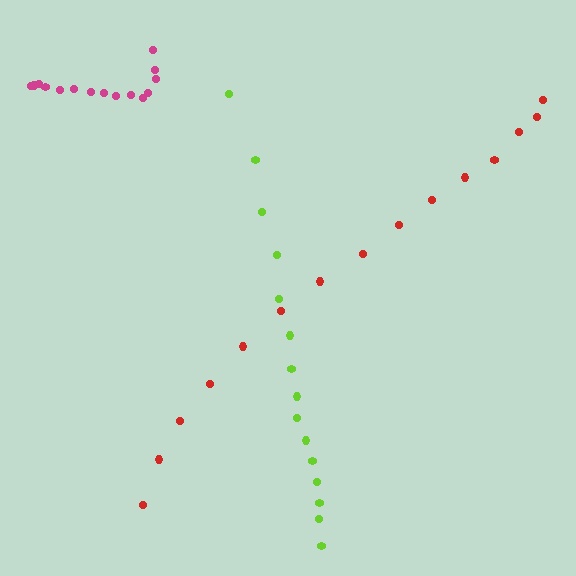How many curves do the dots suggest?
There are 3 distinct paths.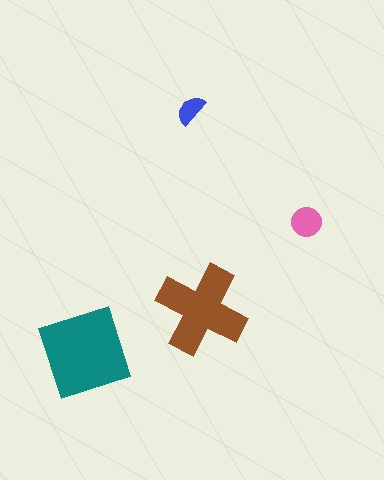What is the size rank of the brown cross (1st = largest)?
2nd.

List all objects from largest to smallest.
The teal diamond, the brown cross, the pink circle, the blue semicircle.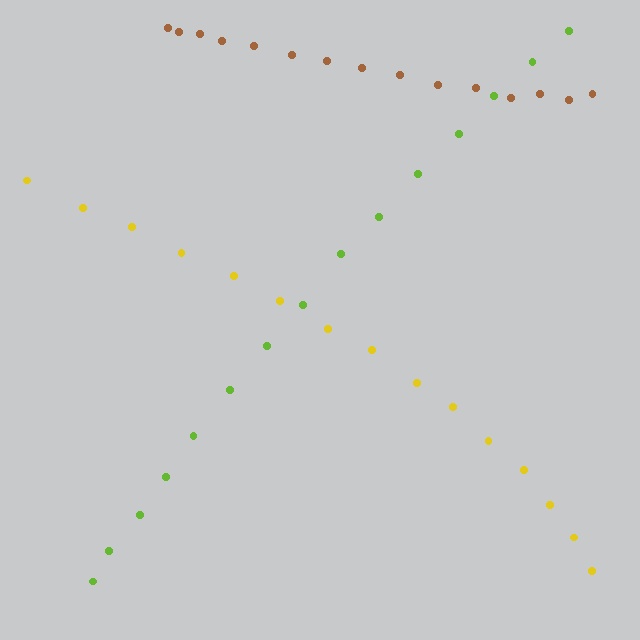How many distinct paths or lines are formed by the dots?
There are 3 distinct paths.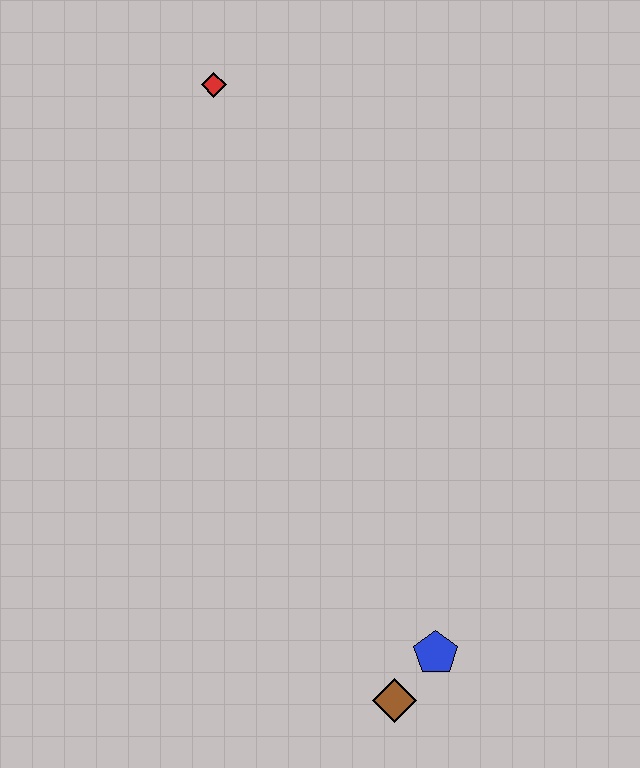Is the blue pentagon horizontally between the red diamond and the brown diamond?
No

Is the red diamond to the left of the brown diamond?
Yes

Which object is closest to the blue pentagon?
The brown diamond is closest to the blue pentagon.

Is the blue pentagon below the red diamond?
Yes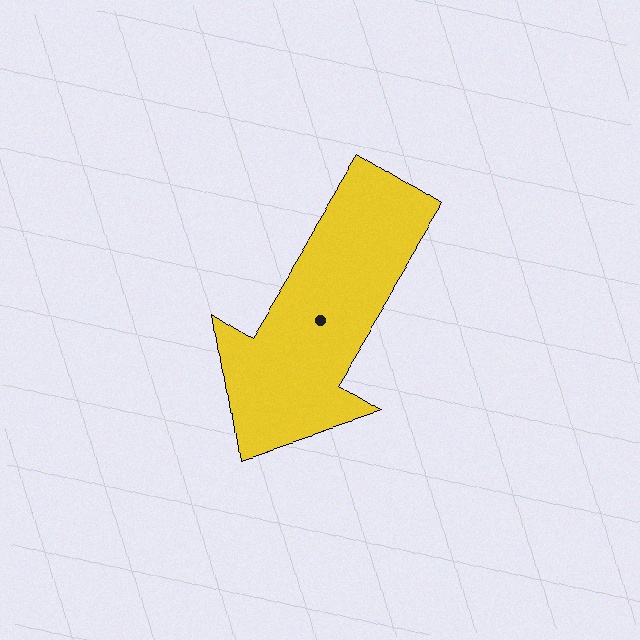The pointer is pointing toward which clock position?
Roughly 7 o'clock.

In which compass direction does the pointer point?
Southwest.